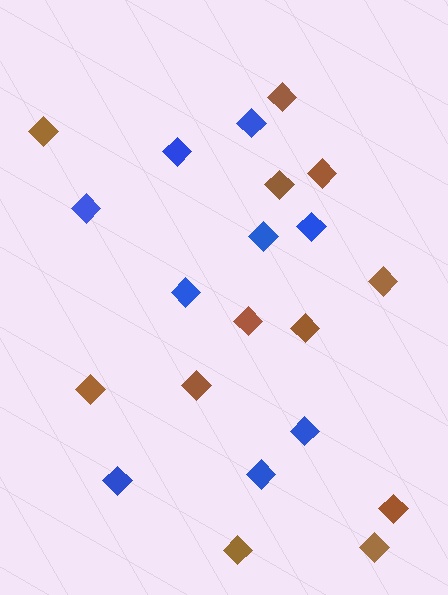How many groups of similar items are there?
There are 2 groups: one group of blue diamonds (9) and one group of brown diamonds (12).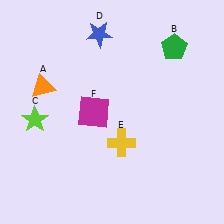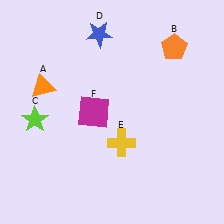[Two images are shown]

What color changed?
The pentagon (B) changed from green in Image 1 to orange in Image 2.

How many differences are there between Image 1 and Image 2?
There is 1 difference between the two images.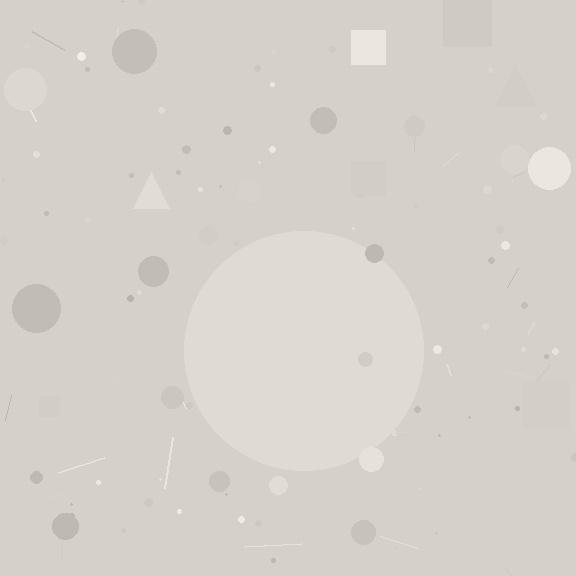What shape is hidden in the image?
A circle is hidden in the image.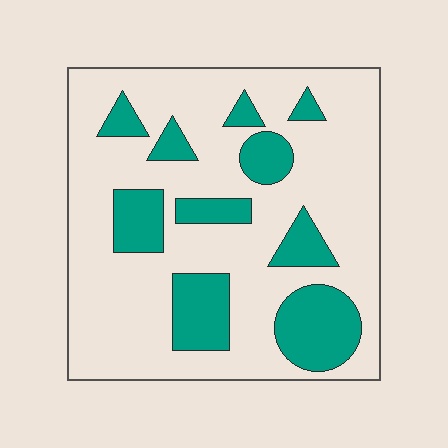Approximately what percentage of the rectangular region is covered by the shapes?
Approximately 25%.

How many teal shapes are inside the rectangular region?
10.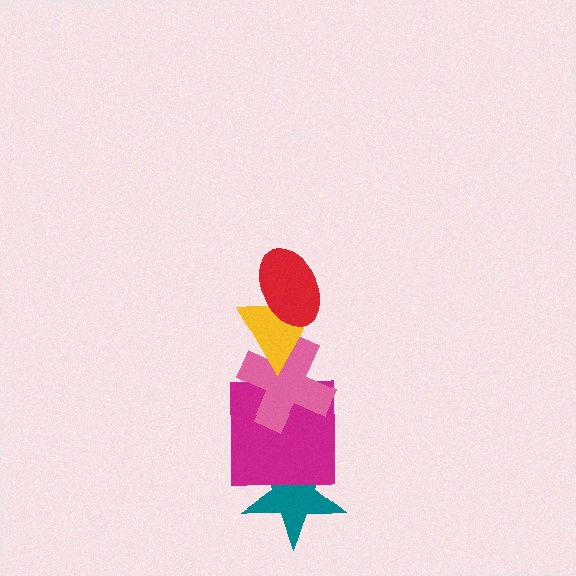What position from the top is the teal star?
The teal star is 5th from the top.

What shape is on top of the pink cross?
The yellow triangle is on top of the pink cross.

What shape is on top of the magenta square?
The pink cross is on top of the magenta square.